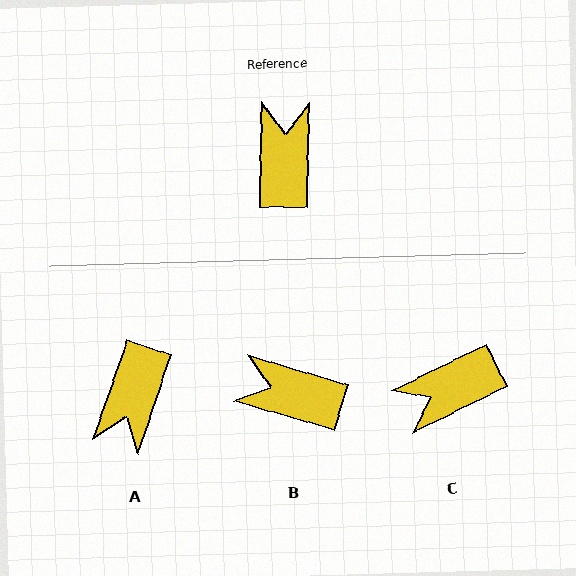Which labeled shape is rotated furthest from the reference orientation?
A, about 163 degrees away.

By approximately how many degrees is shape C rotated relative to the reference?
Approximately 118 degrees counter-clockwise.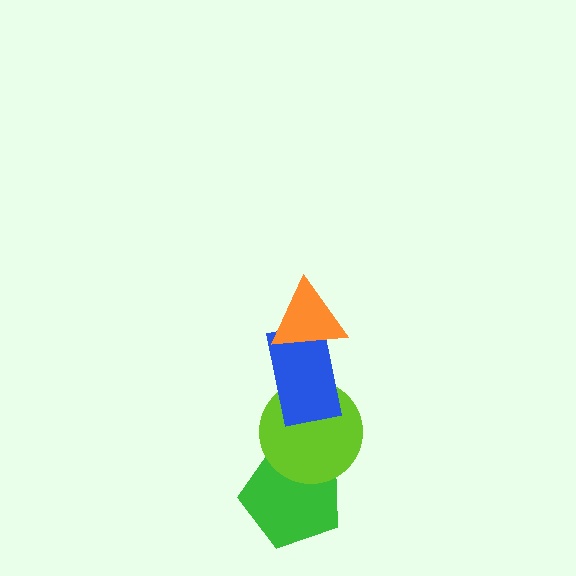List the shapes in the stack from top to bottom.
From top to bottom: the orange triangle, the blue rectangle, the lime circle, the green pentagon.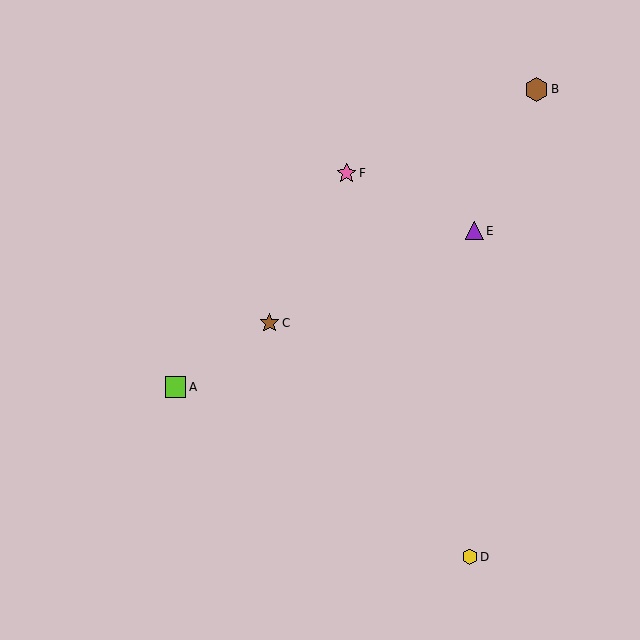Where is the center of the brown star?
The center of the brown star is at (269, 323).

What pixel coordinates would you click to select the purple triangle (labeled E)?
Click at (474, 231) to select the purple triangle E.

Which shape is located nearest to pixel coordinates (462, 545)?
The yellow hexagon (labeled D) at (470, 557) is nearest to that location.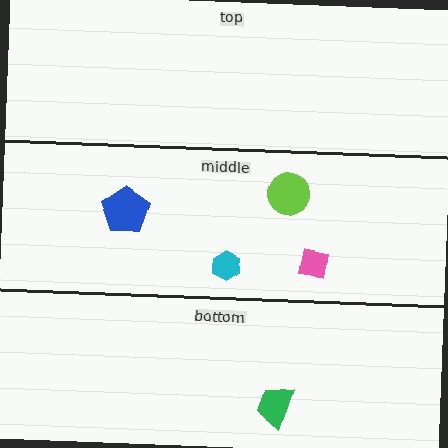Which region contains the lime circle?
The middle region.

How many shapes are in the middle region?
4.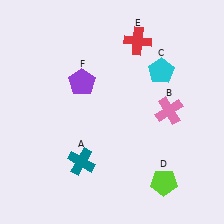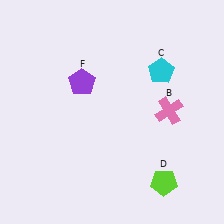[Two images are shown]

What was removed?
The red cross (E), the teal cross (A) were removed in Image 2.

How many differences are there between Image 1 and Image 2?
There are 2 differences between the two images.